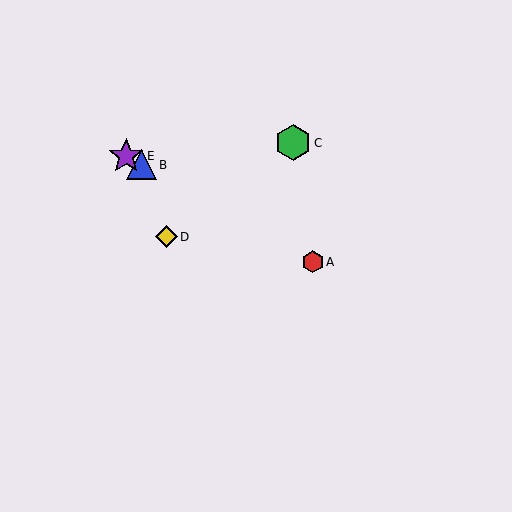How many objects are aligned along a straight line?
3 objects (A, B, E) are aligned along a straight line.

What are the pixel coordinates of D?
Object D is at (166, 237).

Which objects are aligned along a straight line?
Objects A, B, E are aligned along a straight line.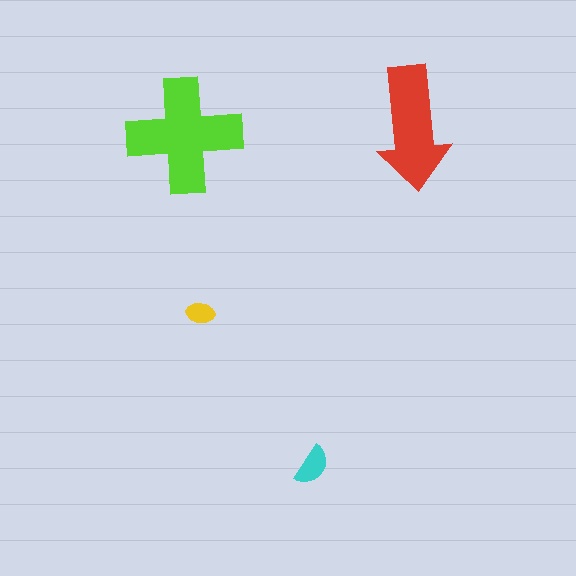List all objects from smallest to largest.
The yellow ellipse, the cyan semicircle, the red arrow, the lime cross.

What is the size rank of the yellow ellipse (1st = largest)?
4th.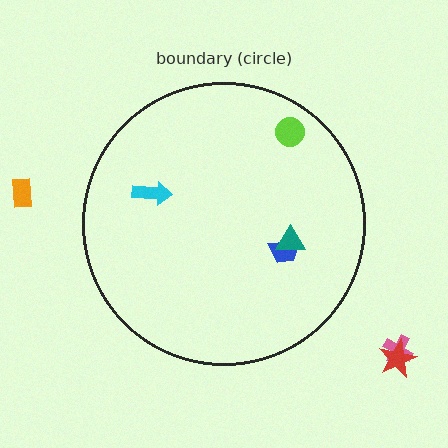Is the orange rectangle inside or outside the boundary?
Outside.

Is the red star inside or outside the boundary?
Outside.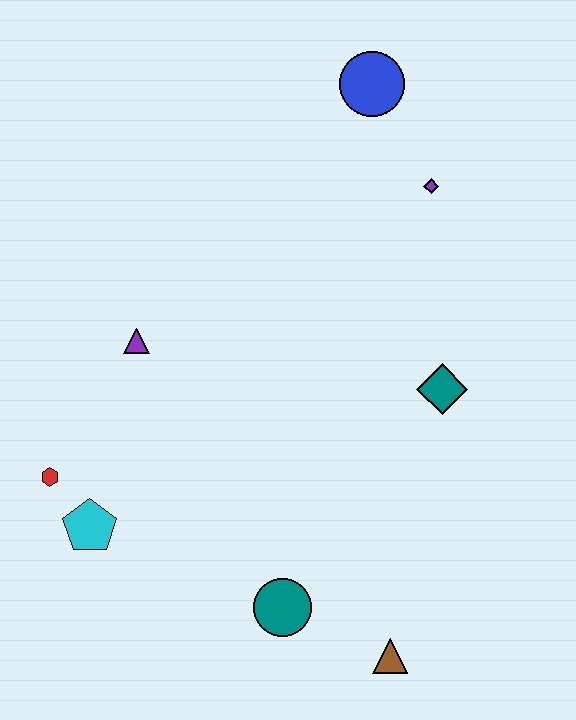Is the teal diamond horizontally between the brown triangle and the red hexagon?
No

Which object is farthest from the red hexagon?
The blue circle is farthest from the red hexagon.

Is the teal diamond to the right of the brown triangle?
Yes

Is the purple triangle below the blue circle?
Yes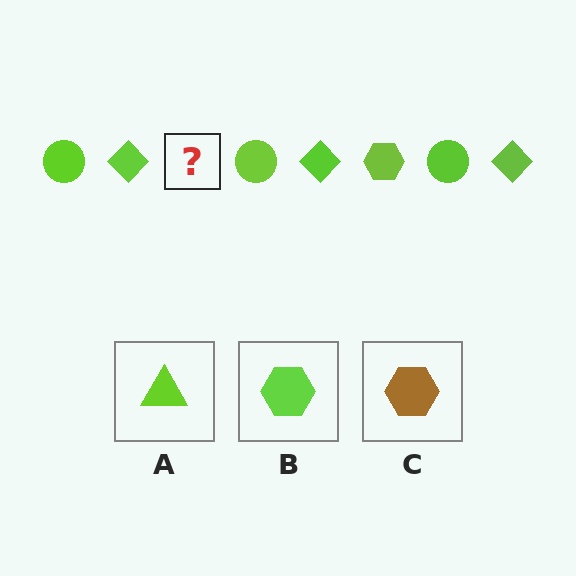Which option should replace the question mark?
Option B.